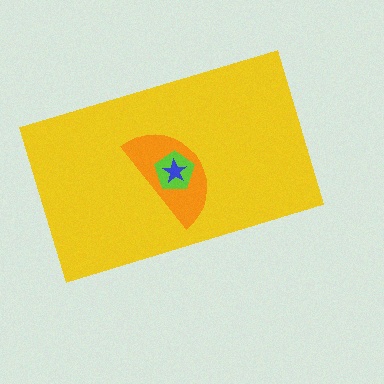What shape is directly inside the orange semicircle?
The lime pentagon.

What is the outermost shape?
The yellow rectangle.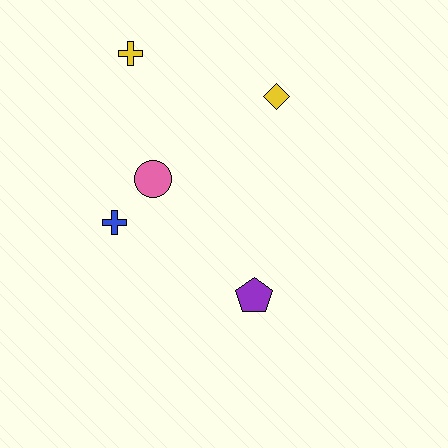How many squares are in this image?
There are no squares.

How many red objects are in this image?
There are no red objects.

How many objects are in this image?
There are 5 objects.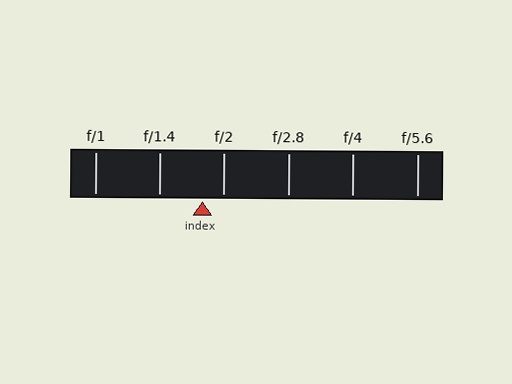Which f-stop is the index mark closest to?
The index mark is closest to f/2.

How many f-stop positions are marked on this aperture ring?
There are 6 f-stop positions marked.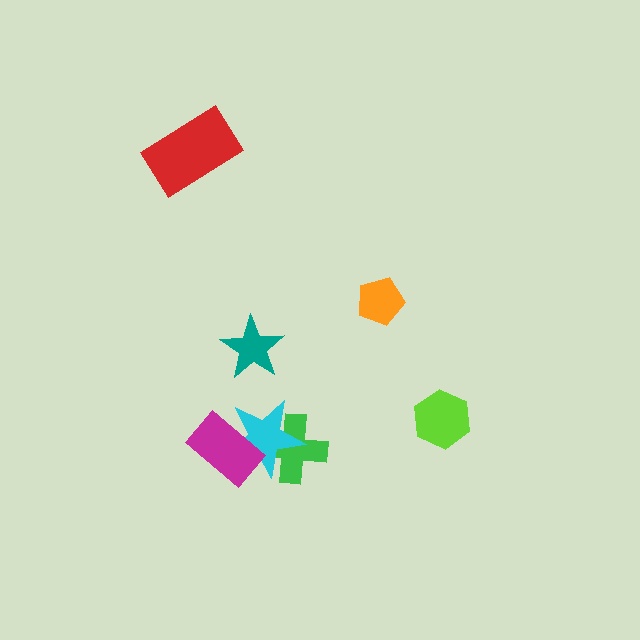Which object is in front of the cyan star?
The magenta rectangle is in front of the cyan star.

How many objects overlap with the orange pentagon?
0 objects overlap with the orange pentagon.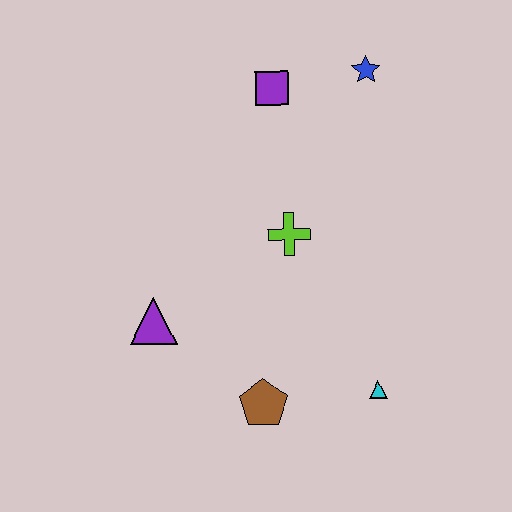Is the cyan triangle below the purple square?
Yes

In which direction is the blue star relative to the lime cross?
The blue star is above the lime cross.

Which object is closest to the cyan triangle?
The brown pentagon is closest to the cyan triangle.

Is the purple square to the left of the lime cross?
Yes